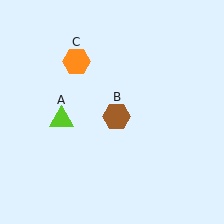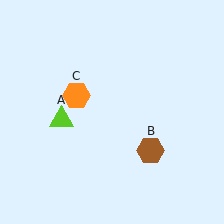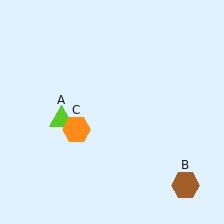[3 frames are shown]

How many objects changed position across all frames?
2 objects changed position: brown hexagon (object B), orange hexagon (object C).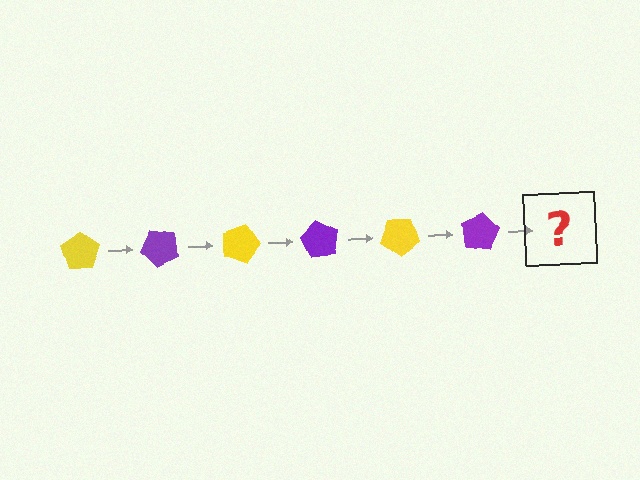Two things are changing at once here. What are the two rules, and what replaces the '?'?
The two rules are that it rotates 45 degrees each step and the color cycles through yellow and purple. The '?' should be a yellow pentagon, rotated 270 degrees from the start.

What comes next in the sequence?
The next element should be a yellow pentagon, rotated 270 degrees from the start.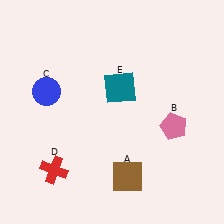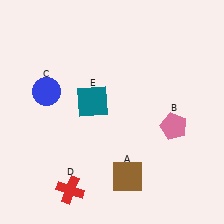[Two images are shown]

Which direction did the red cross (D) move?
The red cross (D) moved down.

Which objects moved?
The objects that moved are: the red cross (D), the teal square (E).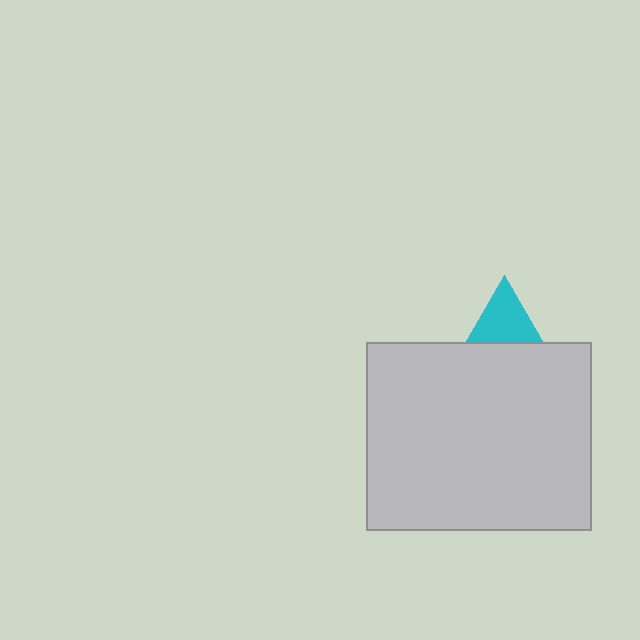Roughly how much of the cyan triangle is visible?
A small part of it is visible (roughly 36%).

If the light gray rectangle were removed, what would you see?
You would see the complete cyan triangle.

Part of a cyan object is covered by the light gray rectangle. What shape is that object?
It is a triangle.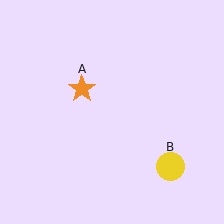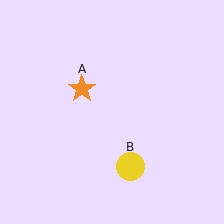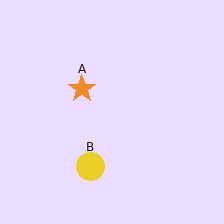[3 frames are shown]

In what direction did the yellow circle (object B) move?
The yellow circle (object B) moved left.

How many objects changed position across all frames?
1 object changed position: yellow circle (object B).